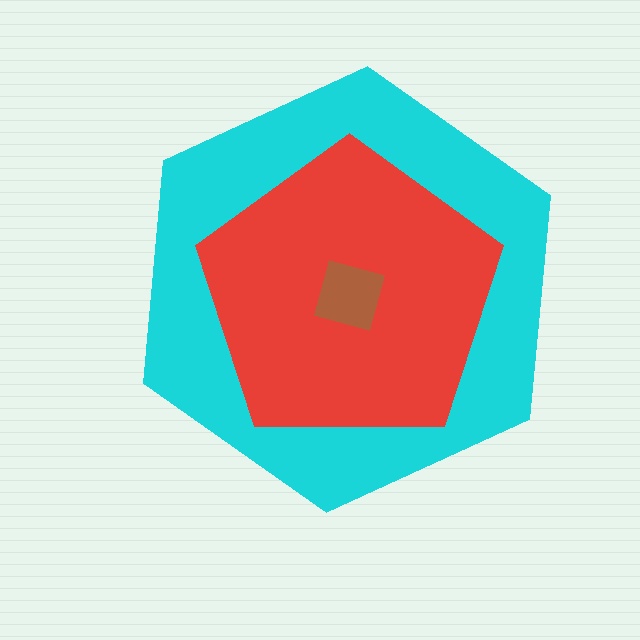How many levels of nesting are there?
3.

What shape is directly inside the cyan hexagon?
The red pentagon.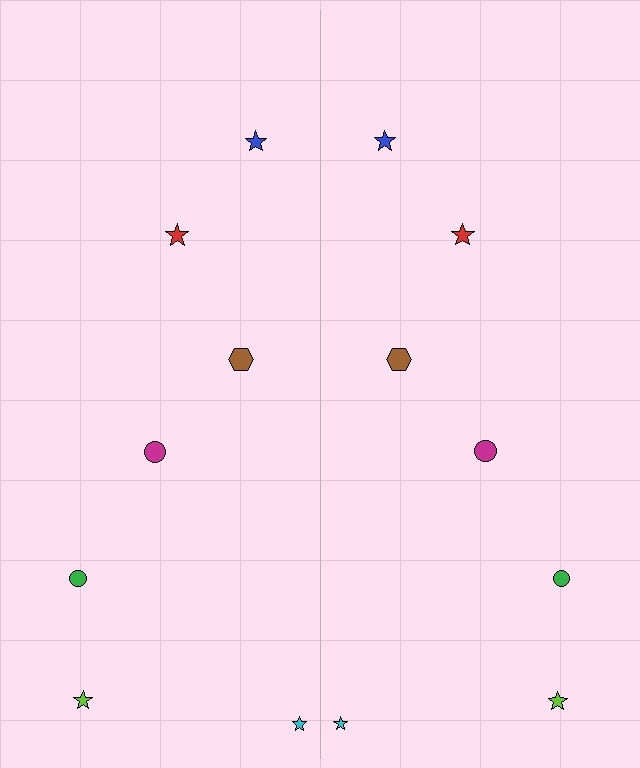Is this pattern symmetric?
Yes, this pattern has bilateral (reflection) symmetry.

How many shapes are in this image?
There are 14 shapes in this image.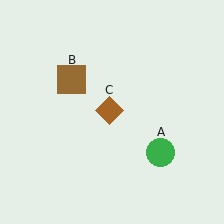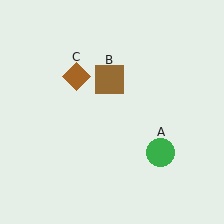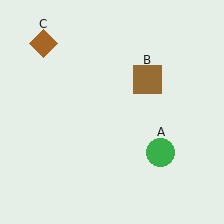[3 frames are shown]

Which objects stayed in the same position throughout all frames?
Green circle (object A) remained stationary.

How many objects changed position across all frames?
2 objects changed position: brown square (object B), brown diamond (object C).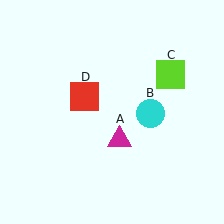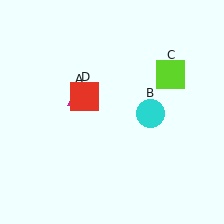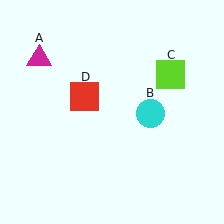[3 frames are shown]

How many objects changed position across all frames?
1 object changed position: magenta triangle (object A).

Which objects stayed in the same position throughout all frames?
Cyan circle (object B) and lime square (object C) and red square (object D) remained stationary.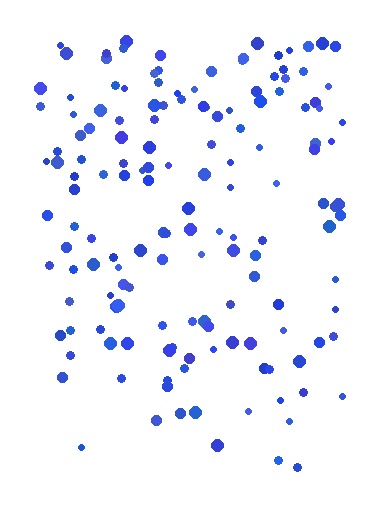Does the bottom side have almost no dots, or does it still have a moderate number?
Still a moderate number, just noticeably fewer than the top.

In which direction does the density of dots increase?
From bottom to top, with the top side densest.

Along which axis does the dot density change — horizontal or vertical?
Vertical.